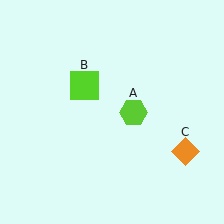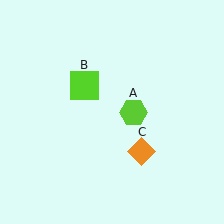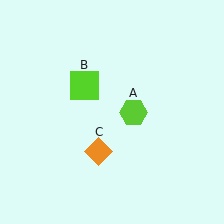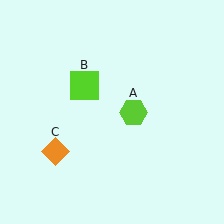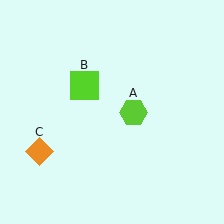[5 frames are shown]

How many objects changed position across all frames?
1 object changed position: orange diamond (object C).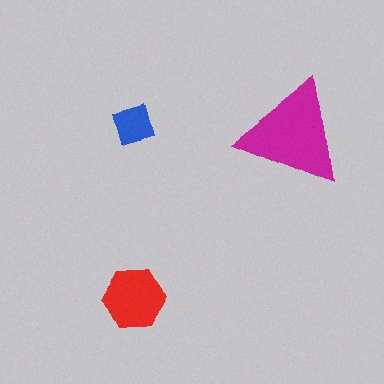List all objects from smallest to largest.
The blue diamond, the red hexagon, the magenta triangle.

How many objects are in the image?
There are 3 objects in the image.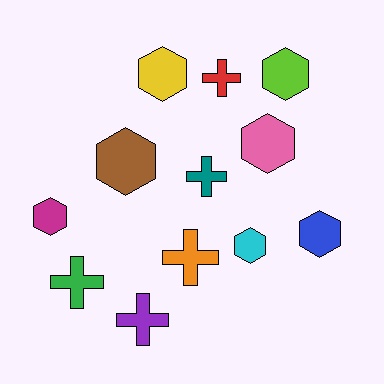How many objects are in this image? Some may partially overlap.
There are 12 objects.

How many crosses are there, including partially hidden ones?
There are 5 crosses.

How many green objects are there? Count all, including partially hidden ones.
There is 1 green object.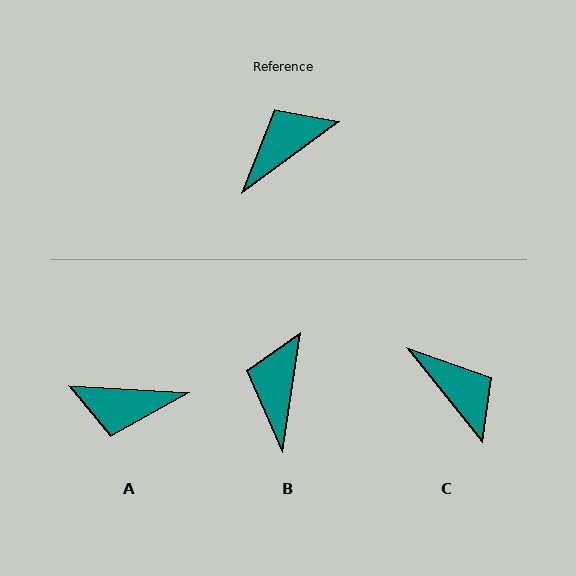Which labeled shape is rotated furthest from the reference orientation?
A, about 140 degrees away.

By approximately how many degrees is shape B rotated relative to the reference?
Approximately 45 degrees counter-clockwise.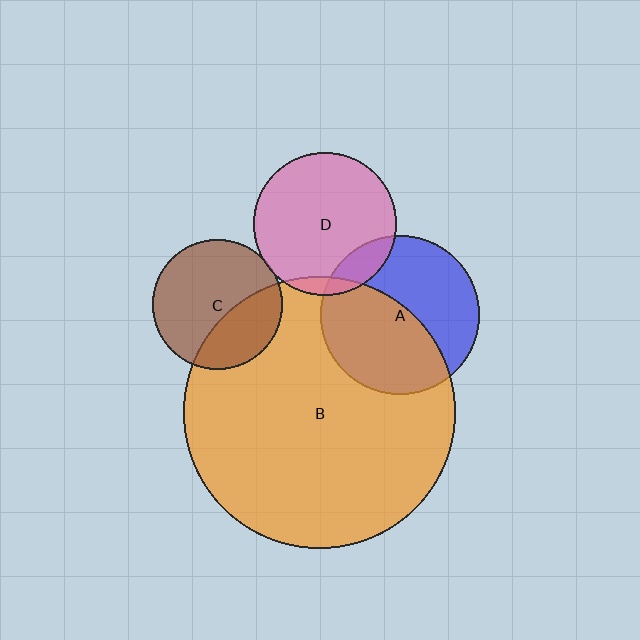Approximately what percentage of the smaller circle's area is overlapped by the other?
Approximately 5%.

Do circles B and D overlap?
Yes.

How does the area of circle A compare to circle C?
Approximately 1.5 times.